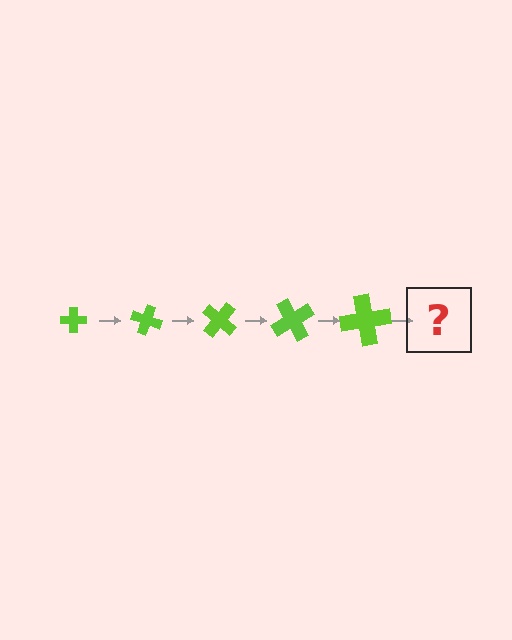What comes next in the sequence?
The next element should be a cross, larger than the previous one and rotated 100 degrees from the start.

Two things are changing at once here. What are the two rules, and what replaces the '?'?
The two rules are that the cross grows larger each step and it rotates 20 degrees each step. The '?' should be a cross, larger than the previous one and rotated 100 degrees from the start.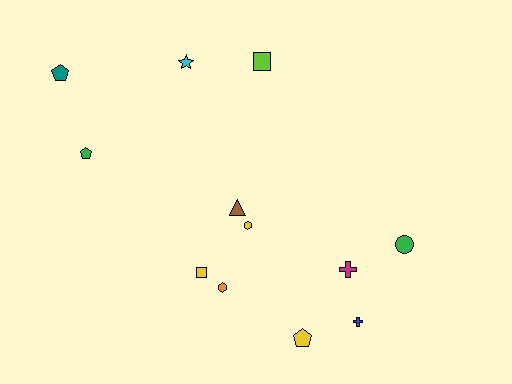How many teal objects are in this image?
There is 1 teal object.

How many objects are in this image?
There are 12 objects.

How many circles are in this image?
There is 1 circle.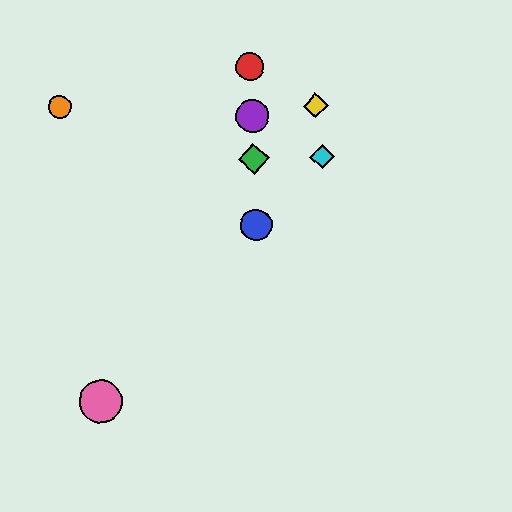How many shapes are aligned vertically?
4 shapes (the red circle, the blue circle, the green diamond, the purple circle) are aligned vertically.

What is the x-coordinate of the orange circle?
The orange circle is at x≈60.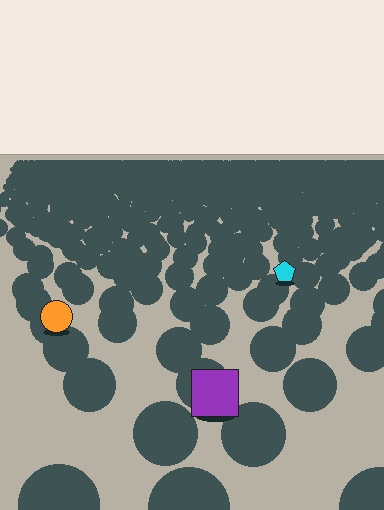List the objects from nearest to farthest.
From nearest to farthest: the purple square, the orange circle, the cyan pentagon.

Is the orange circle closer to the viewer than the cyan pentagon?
Yes. The orange circle is closer — you can tell from the texture gradient: the ground texture is coarser near it.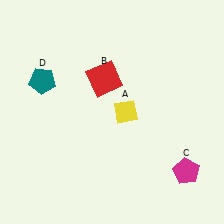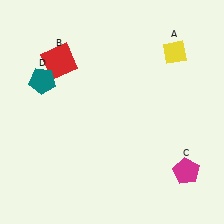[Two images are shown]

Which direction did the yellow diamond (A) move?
The yellow diamond (A) moved up.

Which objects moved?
The objects that moved are: the yellow diamond (A), the red square (B).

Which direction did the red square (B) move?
The red square (B) moved left.